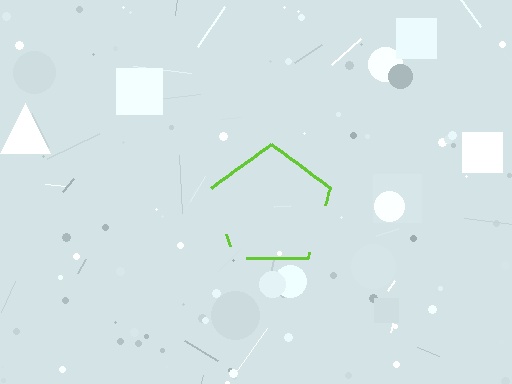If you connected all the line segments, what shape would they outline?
They would outline a pentagon.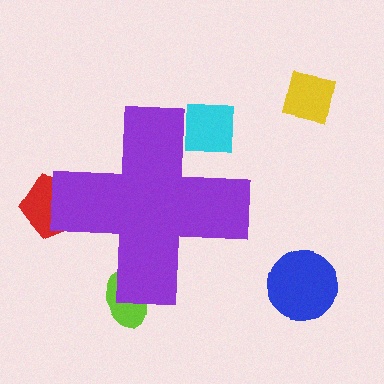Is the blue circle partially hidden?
No, the blue circle is fully visible.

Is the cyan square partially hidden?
Yes, the cyan square is partially hidden behind the purple cross.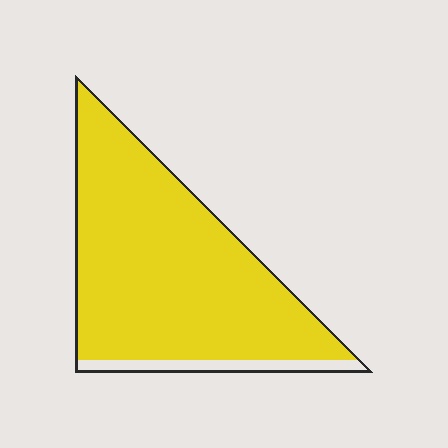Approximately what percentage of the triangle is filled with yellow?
Approximately 90%.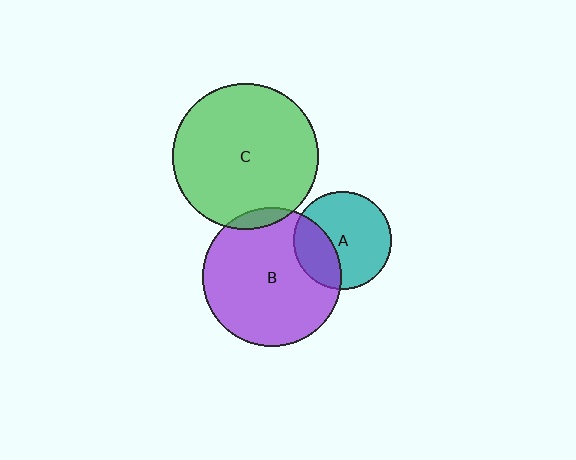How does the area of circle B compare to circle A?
Approximately 2.0 times.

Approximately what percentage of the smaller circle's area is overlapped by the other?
Approximately 30%.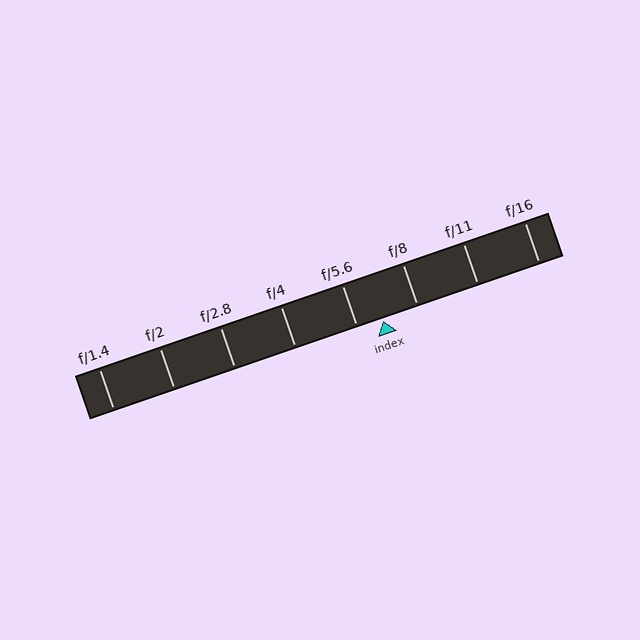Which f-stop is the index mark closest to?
The index mark is closest to f/5.6.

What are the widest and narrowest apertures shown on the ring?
The widest aperture shown is f/1.4 and the narrowest is f/16.